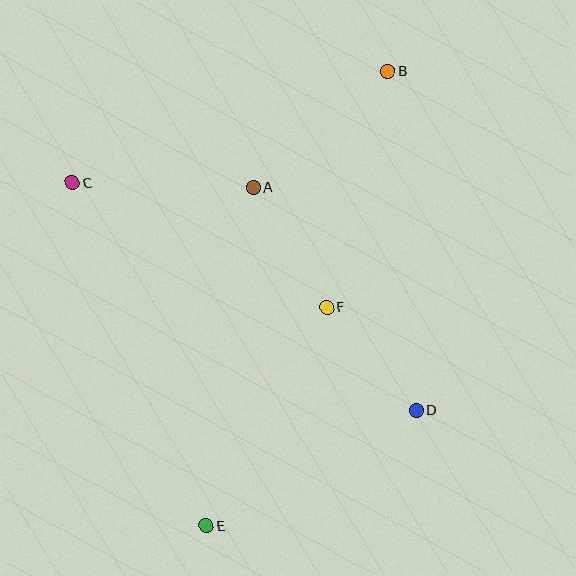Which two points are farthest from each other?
Points B and E are farthest from each other.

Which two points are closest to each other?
Points D and F are closest to each other.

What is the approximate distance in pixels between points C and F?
The distance between C and F is approximately 283 pixels.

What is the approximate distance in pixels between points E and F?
The distance between E and F is approximately 249 pixels.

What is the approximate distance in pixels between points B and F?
The distance between B and F is approximately 244 pixels.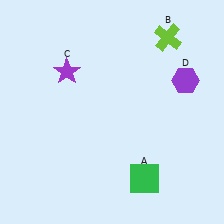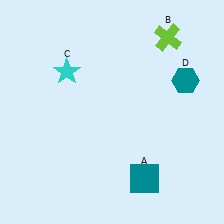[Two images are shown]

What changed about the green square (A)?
In Image 1, A is green. In Image 2, it changed to teal.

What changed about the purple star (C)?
In Image 1, C is purple. In Image 2, it changed to cyan.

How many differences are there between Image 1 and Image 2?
There are 3 differences between the two images.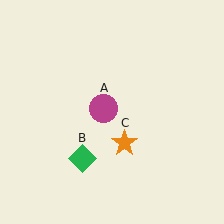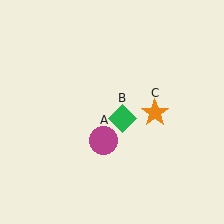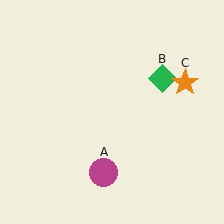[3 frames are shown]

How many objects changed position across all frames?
3 objects changed position: magenta circle (object A), green diamond (object B), orange star (object C).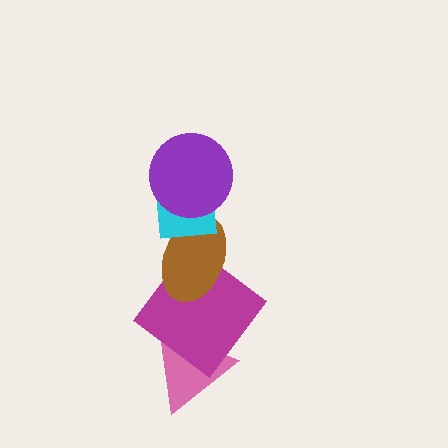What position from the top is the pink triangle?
The pink triangle is 5th from the top.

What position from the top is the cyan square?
The cyan square is 2nd from the top.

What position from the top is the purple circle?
The purple circle is 1st from the top.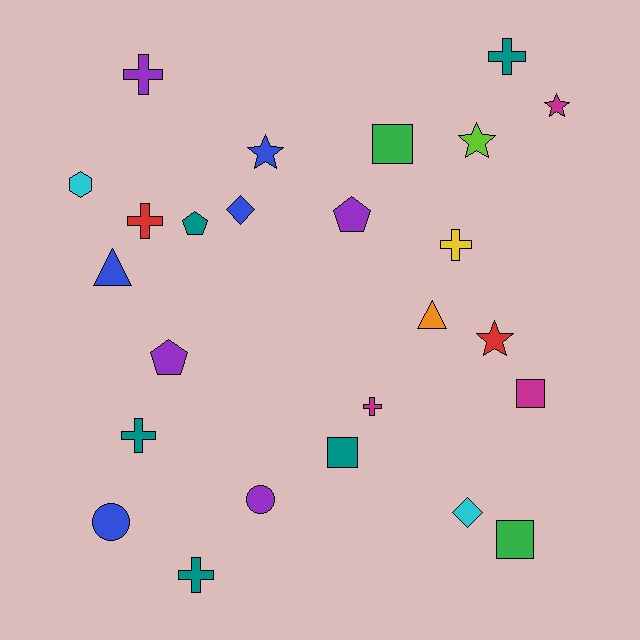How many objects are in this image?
There are 25 objects.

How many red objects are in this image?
There are 2 red objects.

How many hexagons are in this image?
There is 1 hexagon.